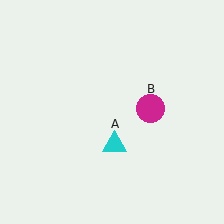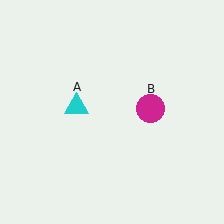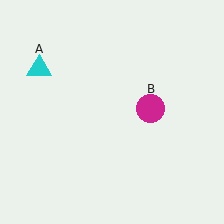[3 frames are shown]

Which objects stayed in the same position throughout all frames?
Magenta circle (object B) remained stationary.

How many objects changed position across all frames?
1 object changed position: cyan triangle (object A).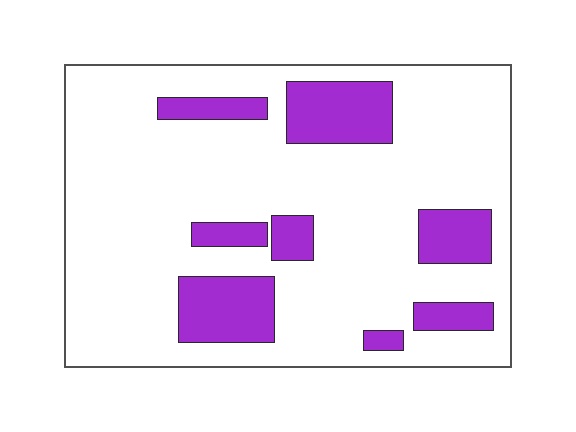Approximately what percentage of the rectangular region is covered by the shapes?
Approximately 20%.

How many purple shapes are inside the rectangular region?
8.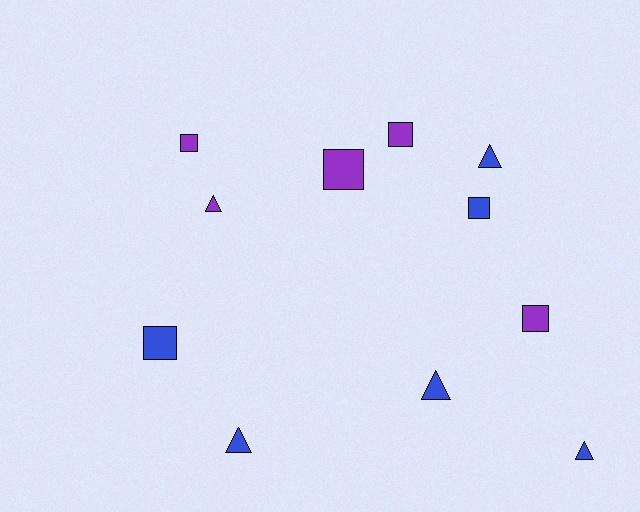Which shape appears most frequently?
Square, with 6 objects.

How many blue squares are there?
There are 2 blue squares.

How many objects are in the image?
There are 11 objects.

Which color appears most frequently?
Blue, with 6 objects.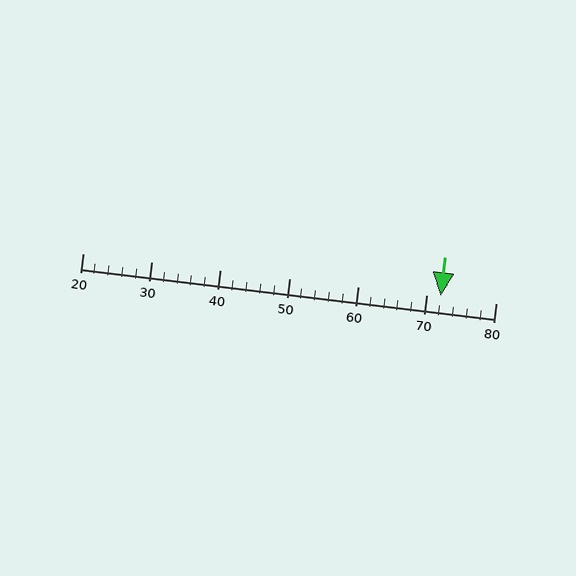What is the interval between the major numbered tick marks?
The major tick marks are spaced 10 units apart.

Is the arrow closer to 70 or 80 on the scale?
The arrow is closer to 70.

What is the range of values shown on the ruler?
The ruler shows values from 20 to 80.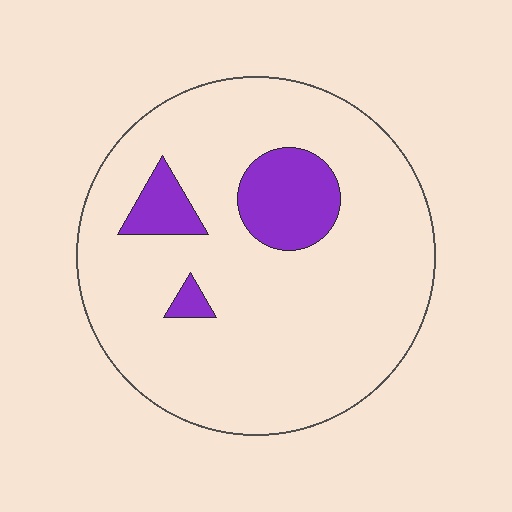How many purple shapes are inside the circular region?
3.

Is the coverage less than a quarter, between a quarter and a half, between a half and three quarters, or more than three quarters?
Less than a quarter.